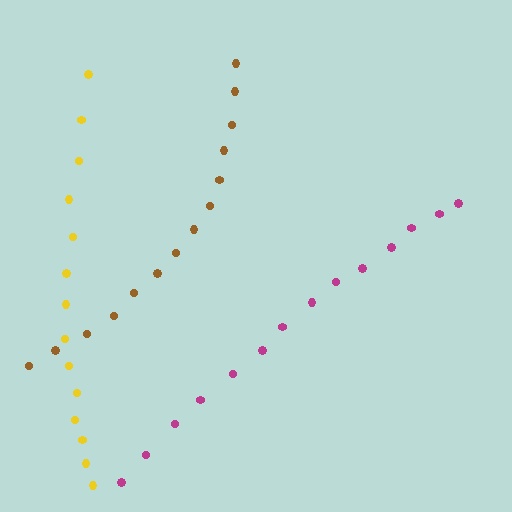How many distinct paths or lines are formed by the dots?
There are 3 distinct paths.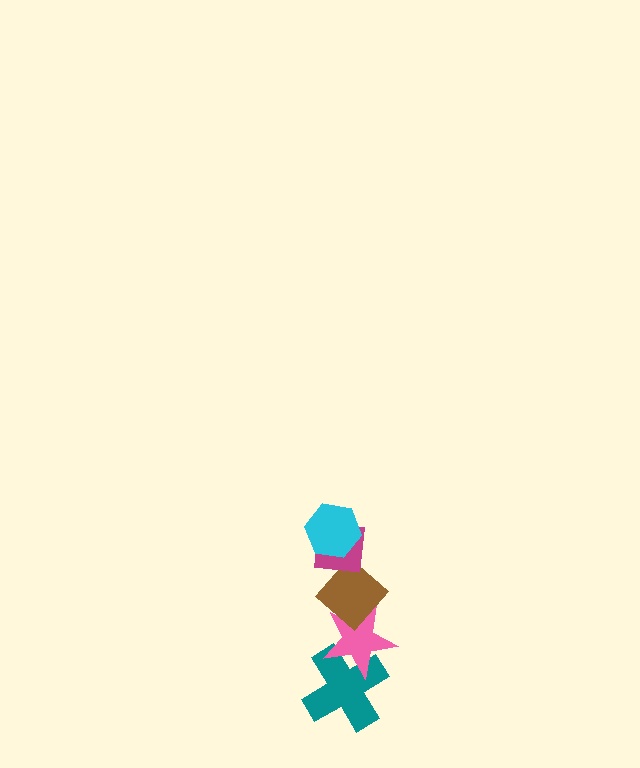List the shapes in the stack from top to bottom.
From top to bottom: the cyan hexagon, the magenta square, the brown diamond, the pink star, the teal cross.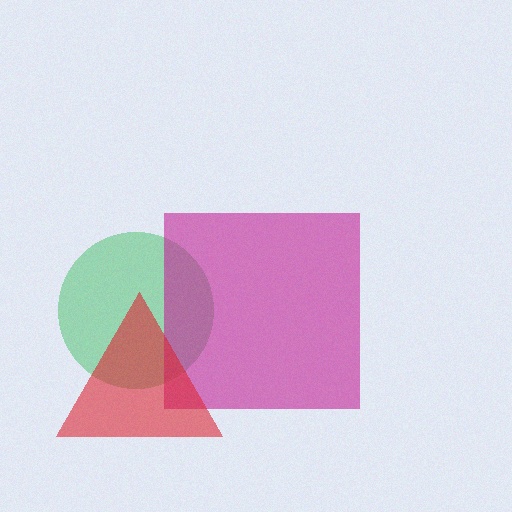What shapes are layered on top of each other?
The layered shapes are: a green circle, a magenta square, a red triangle.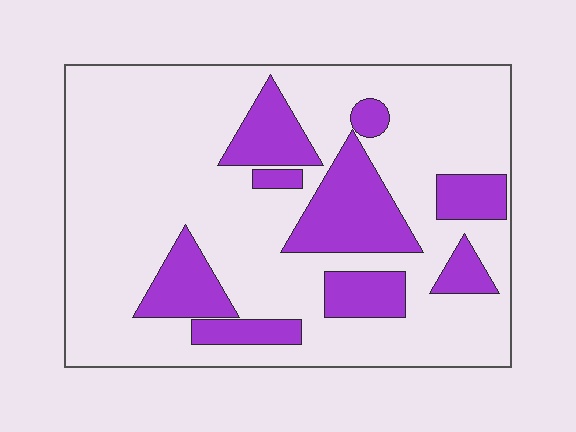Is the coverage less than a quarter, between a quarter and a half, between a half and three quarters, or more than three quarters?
Less than a quarter.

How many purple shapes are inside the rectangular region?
9.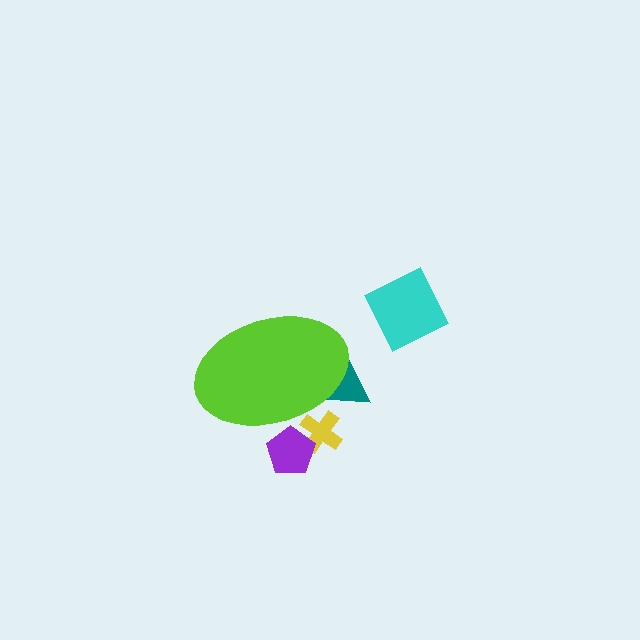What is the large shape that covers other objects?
A lime ellipse.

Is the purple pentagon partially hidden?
Yes, the purple pentagon is partially hidden behind the lime ellipse.